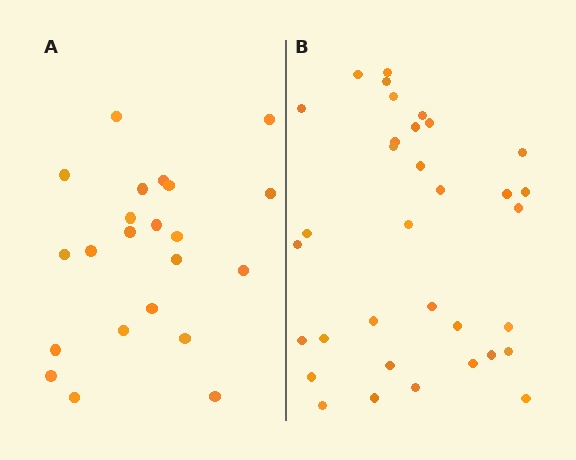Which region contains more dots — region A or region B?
Region B (the right region) has more dots.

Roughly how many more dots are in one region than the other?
Region B has roughly 12 or so more dots than region A.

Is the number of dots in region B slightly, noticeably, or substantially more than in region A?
Region B has substantially more. The ratio is roughly 1.5 to 1.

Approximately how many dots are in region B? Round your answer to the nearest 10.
About 30 dots. (The exact count is 34, which rounds to 30.)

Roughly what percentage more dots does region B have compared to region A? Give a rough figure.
About 55% more.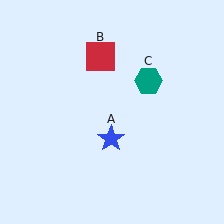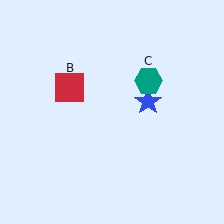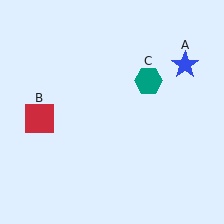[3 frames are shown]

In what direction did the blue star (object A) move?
The blue star (object A) moved up and to the right.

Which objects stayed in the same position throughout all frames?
Teal hexagon (object C) remained stationary.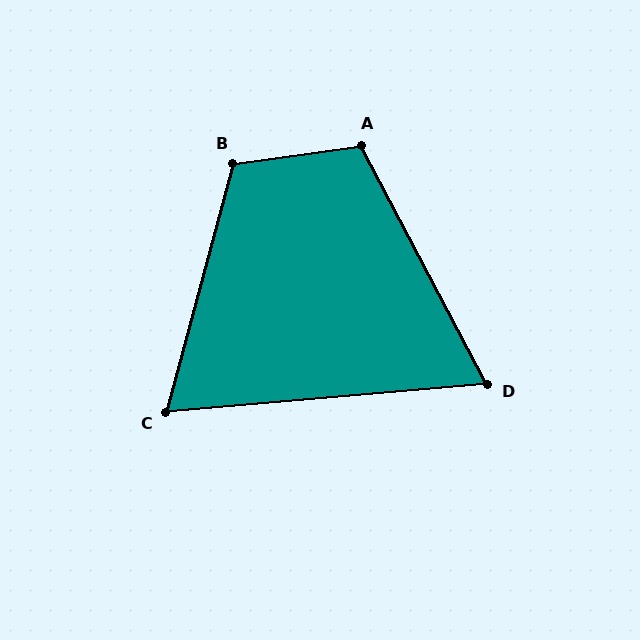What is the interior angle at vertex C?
Approximately 70 degrees (acute).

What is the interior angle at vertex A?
Approximately 110 degrees (obtuse).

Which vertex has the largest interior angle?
B, at approximately 113 degrees.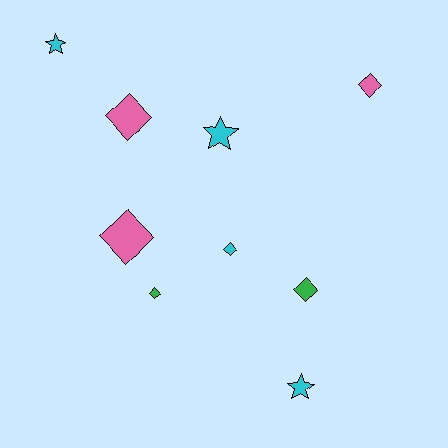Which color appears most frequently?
Cyan, with 4 objects.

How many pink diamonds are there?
There are 3 pink diamonds.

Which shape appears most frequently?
Diamond, with 6 objects.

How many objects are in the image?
There are 9 objects.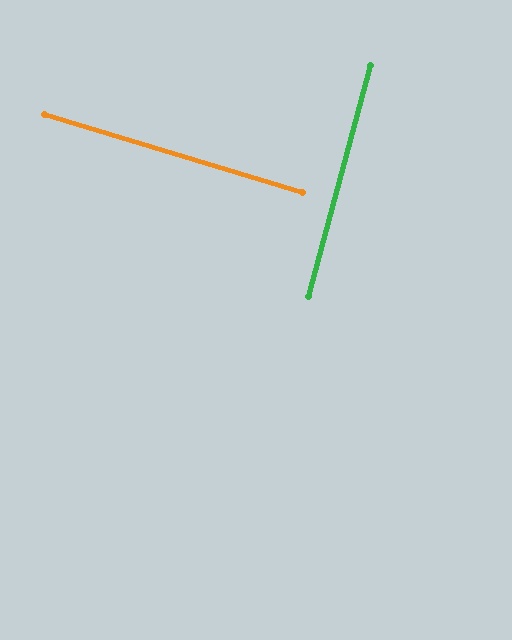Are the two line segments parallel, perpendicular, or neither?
Perpendicular — they meet at approximately 88°.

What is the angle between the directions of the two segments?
Approximately 88 degrees.